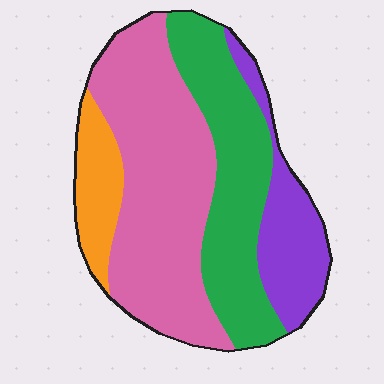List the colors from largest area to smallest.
From largest to smallest: pink, green, purple, orange.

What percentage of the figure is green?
Green takes up between a sixth and a third of the figure.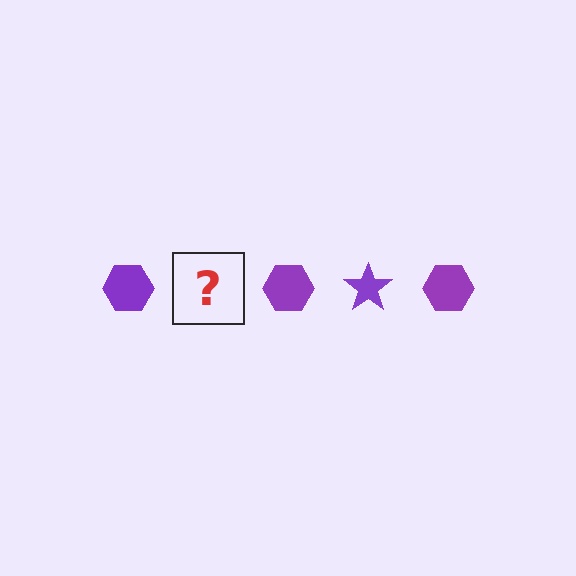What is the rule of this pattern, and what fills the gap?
The rule is that the pattern cycles through hexagon, star shapes in purple. The gap should be filled with a purple star.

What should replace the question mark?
The question mark should be replaced with a purple star.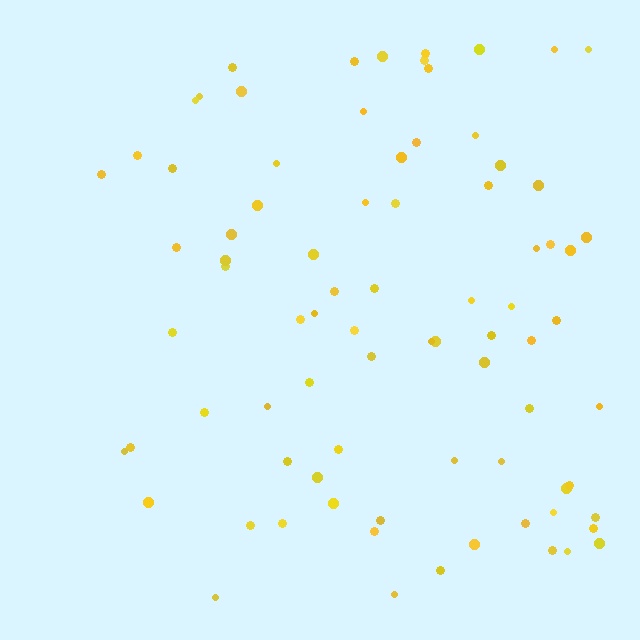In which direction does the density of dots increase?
From left to right, with the right side densest.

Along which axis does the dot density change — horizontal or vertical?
Horizontal.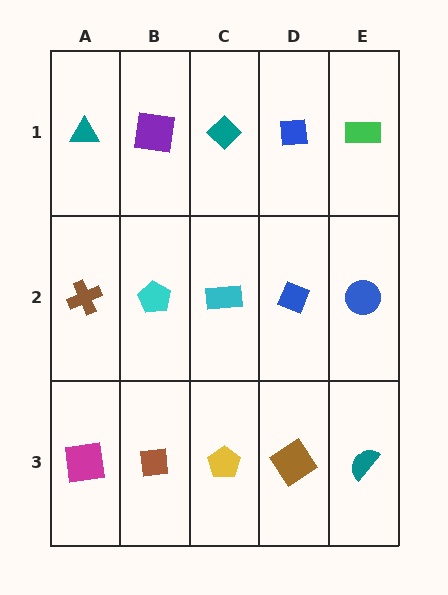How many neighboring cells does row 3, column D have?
3.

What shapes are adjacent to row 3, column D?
A blue diamond (row 2, column D), a yellow pentagon (row 3, column C), a teal semicircle (row 3, column E).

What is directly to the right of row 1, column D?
A green rectangle.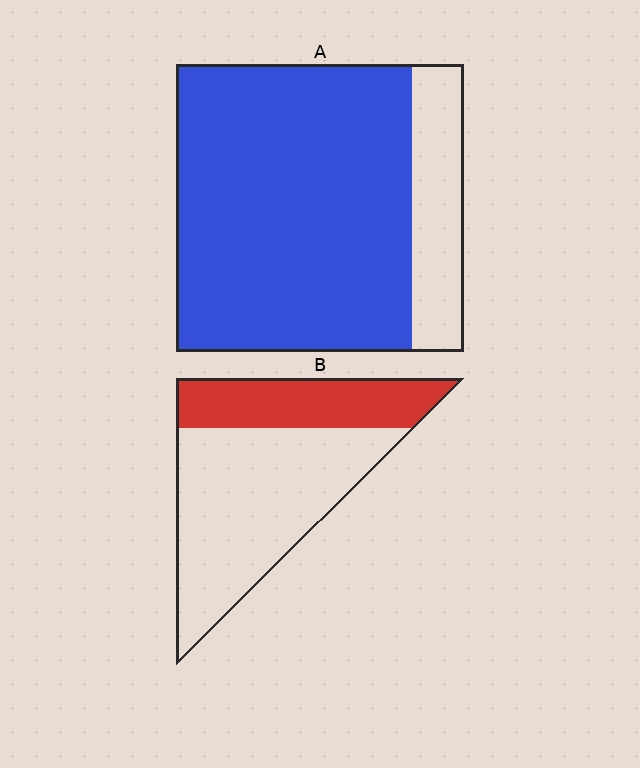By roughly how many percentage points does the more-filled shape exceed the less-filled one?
By roughly 50 percentage points (A over B).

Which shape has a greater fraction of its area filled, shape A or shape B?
Shape A.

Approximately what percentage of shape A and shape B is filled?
A is approximately 80% and B is approximately 30%.